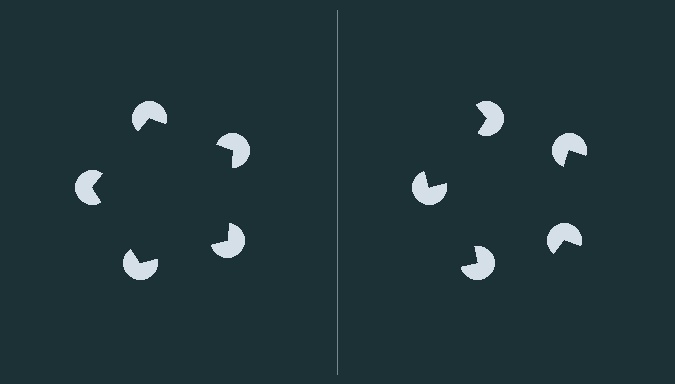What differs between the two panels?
The pac-man discs are positioned identically on both sides; only the wedge orientations differ. On the left they align to a pentagon; on the right they are misaligned.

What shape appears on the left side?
An illusory pentagon.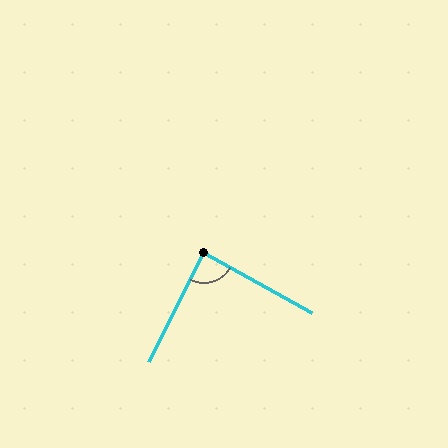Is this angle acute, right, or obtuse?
It is approximately a right angle.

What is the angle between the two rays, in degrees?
Approximately 88 degrees.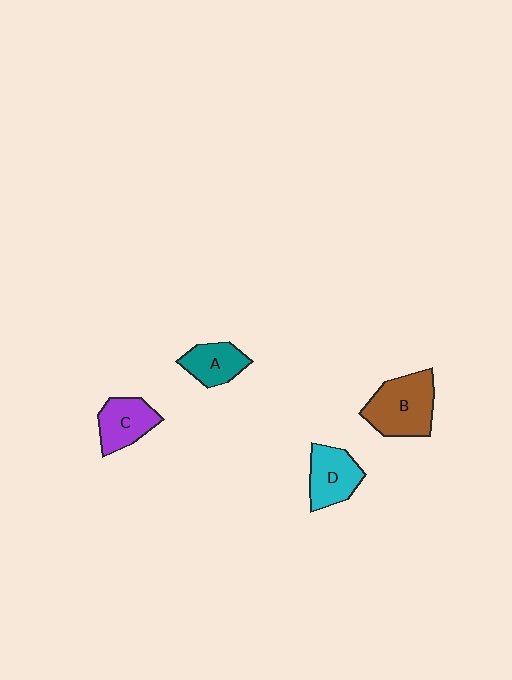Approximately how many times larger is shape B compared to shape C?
Approximately 1.5 times.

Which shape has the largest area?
Shape B (brown).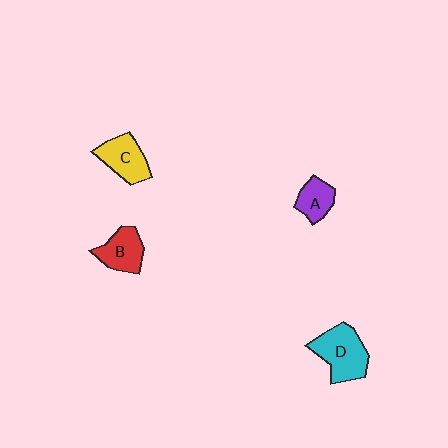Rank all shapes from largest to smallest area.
From largest to smallest: D (cyan), C (yellow), B (red), A (purple).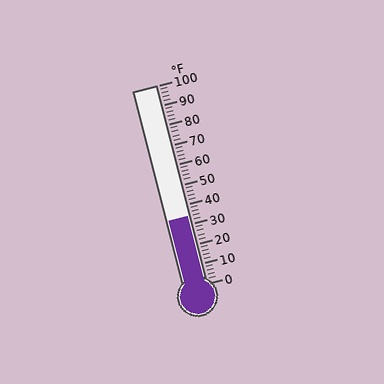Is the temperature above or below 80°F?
The temperature is below 80°F.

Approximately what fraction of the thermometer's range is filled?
The thermometer is filled to approximately 35% of its range.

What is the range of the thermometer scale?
The thermometer scale ranges from 0°F to 100°F.